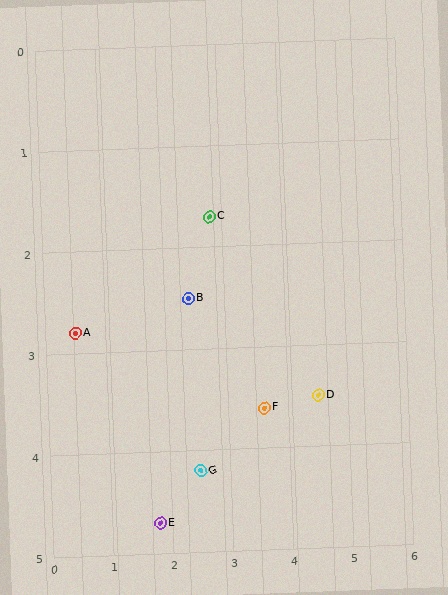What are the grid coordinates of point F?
Point F is at approximately (3.6, 3.6).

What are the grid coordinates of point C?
Point C is at approximately (2.8, 1.7).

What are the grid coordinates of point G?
Point G is at approximately (2.5, 4.2).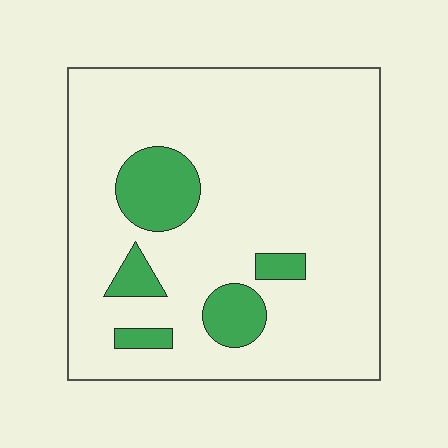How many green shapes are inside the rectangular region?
5.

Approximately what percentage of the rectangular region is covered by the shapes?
Approximately 15%.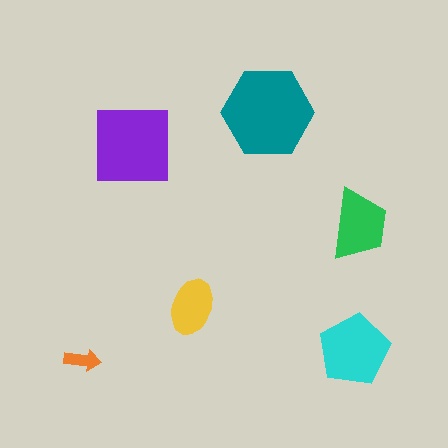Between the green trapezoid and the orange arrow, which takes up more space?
The green trapezoid.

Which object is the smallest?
The orange arrow.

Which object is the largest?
The teal hexagon.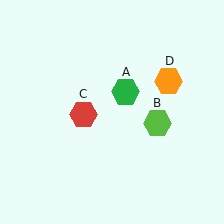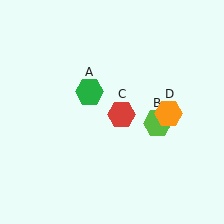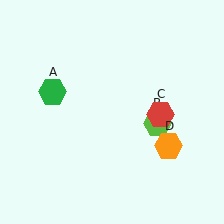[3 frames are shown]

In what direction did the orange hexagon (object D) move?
The orange hexagon (object D) moved down.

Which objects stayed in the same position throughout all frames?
Lime hexagon (object B) remained stationary.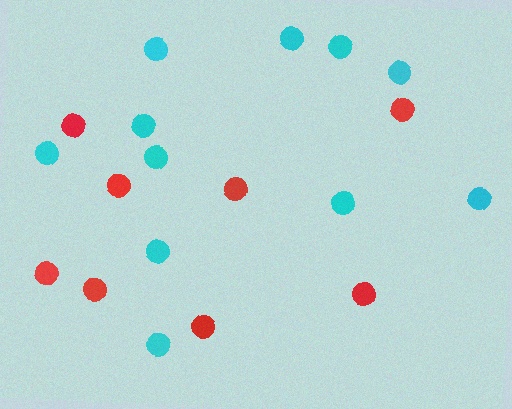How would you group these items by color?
There are 2 groups: one group of cyan circles (11) and one group of red circles (8).